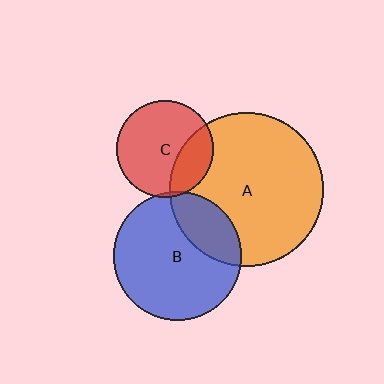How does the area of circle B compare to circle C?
Approximately 1.7 times.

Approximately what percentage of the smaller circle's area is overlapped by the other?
Approximately 25%.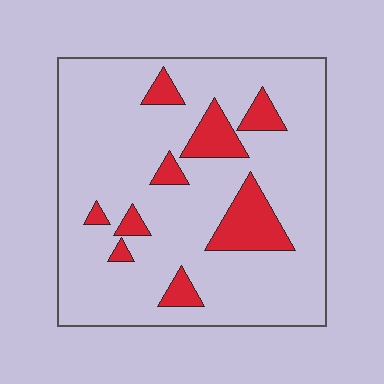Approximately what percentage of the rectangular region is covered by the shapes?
Approximately 15%.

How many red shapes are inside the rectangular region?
9.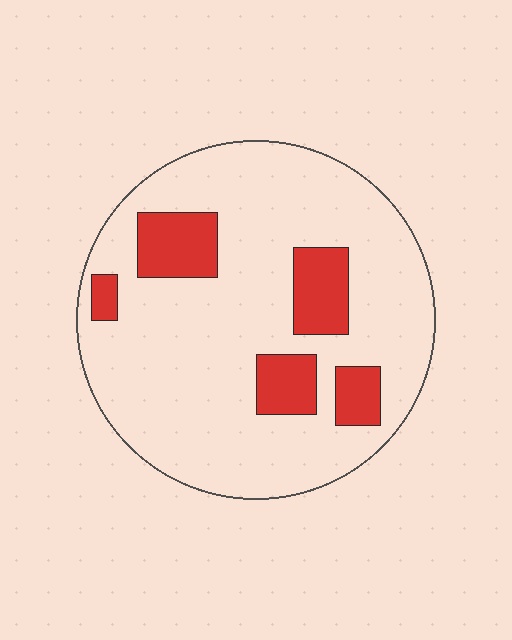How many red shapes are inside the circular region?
5.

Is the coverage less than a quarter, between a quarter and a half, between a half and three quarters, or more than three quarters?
Less than a quarter.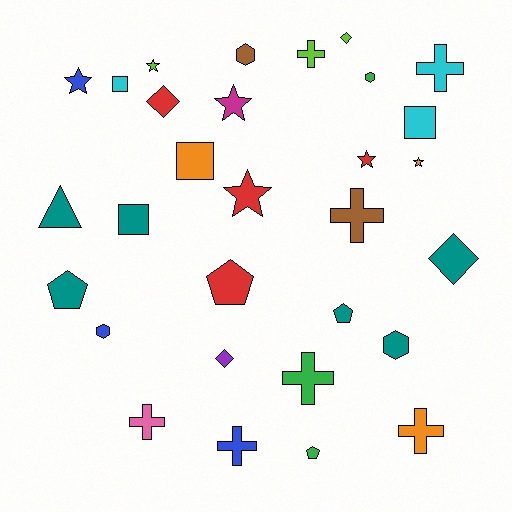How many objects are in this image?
There are 30 objects.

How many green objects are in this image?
There are 3 green objects.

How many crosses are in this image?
There are 7 crosses.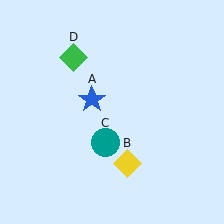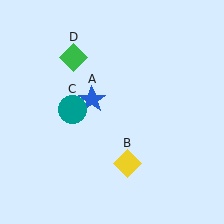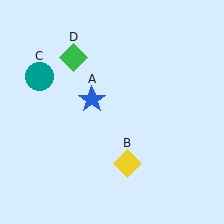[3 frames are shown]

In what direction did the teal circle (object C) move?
The teal circle (object C) moved up and to the left.